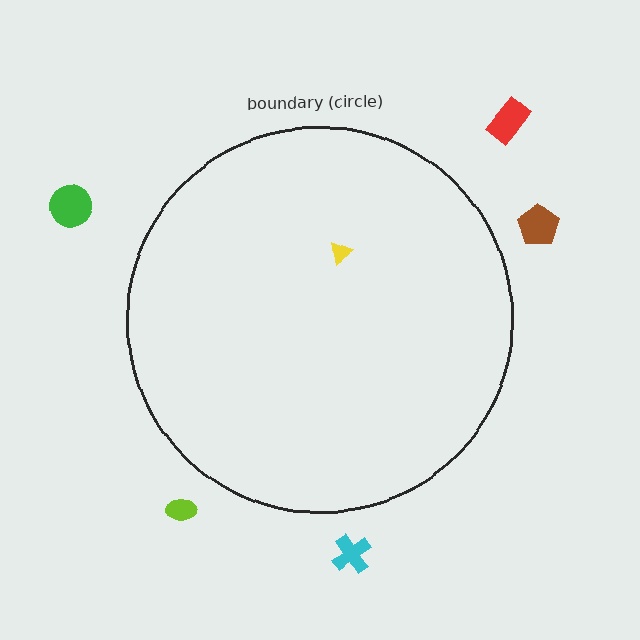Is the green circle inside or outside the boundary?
Outside.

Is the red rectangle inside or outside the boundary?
Outside.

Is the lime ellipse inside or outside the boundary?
Outside.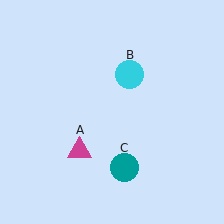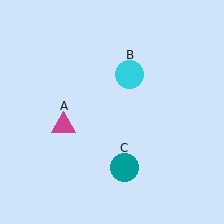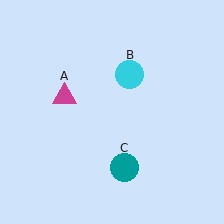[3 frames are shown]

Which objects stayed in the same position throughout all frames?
Cyan circle (object B) and teal circle (object C) remained stationary.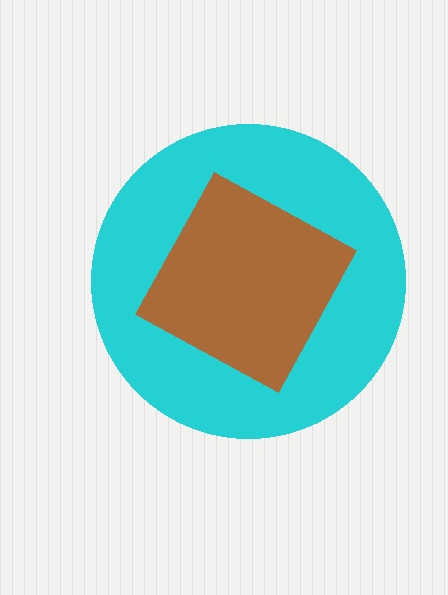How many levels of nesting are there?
2.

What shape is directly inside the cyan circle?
The brown diamond.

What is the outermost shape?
The cyan circle.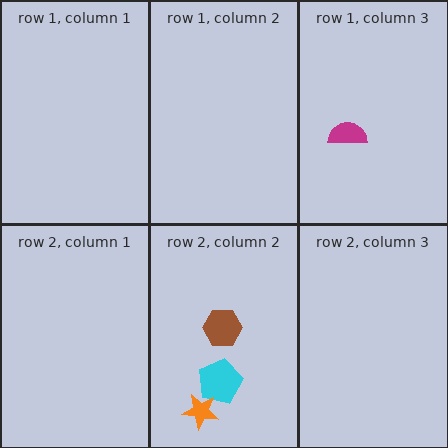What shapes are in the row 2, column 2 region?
The cyan pentagon, the orange star, the brown hexagon.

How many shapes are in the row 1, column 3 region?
1.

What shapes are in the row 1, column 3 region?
The magenta semicircle.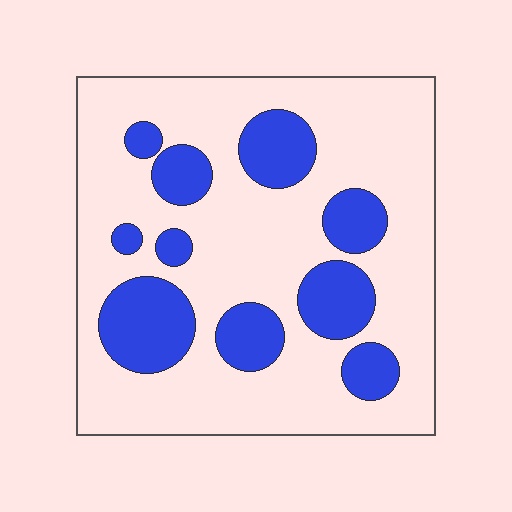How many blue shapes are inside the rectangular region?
10.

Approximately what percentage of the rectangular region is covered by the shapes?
Approximately 25%.